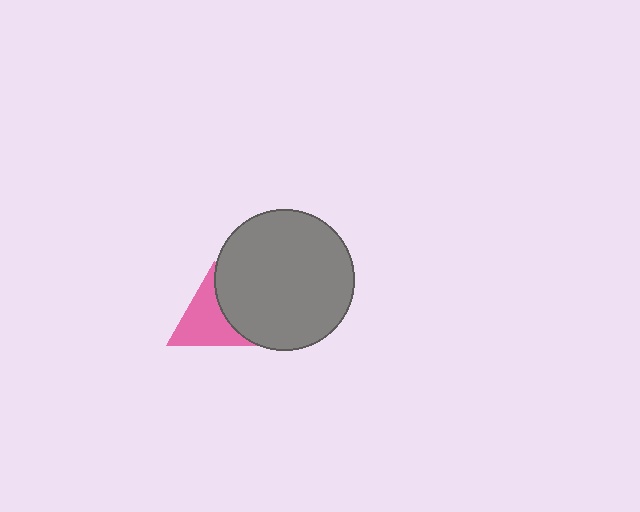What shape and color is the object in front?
The object in front is a gray circle.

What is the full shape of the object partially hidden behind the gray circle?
The partially hidden object is a pink triangle.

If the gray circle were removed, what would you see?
You would see the complete pink triangle.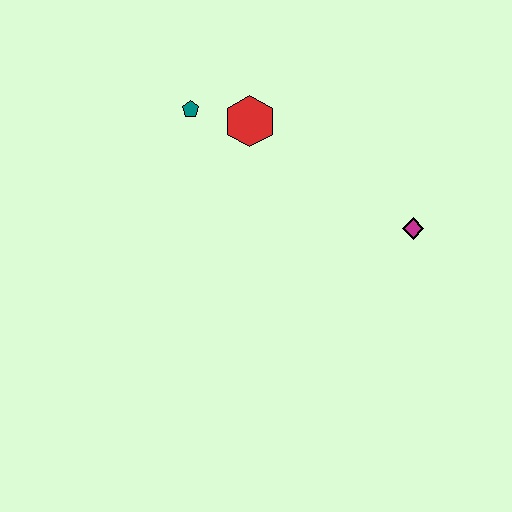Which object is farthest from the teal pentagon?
The magenta diamond is farthest from the teal pentagon.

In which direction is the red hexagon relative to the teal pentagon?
The red hexagon is to the right of the teal pentagon.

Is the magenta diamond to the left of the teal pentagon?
No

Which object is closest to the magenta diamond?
The red hexagon is closest to the magenta diamond.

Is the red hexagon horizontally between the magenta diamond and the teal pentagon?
Yes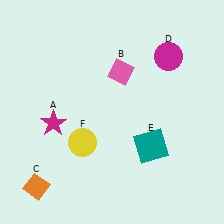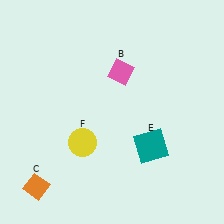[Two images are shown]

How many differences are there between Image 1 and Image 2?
There are 2 differences between the two images.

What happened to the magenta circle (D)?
The magenta circle (D) was removed in Image 2. It was in the top-right area of Image 1.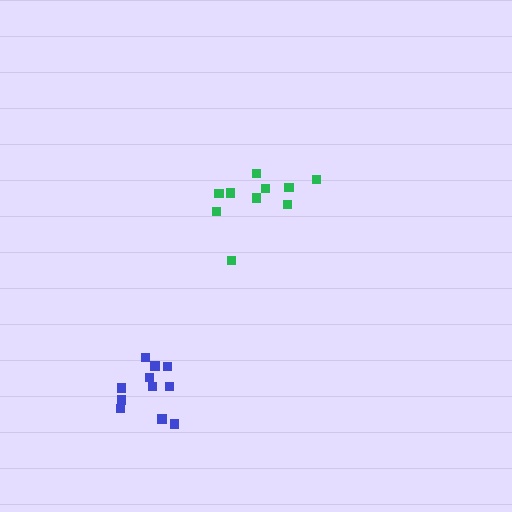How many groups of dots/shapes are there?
There are 2 groups.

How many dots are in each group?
Group 1: 10 dots, Group 2: 11 dots (21 total).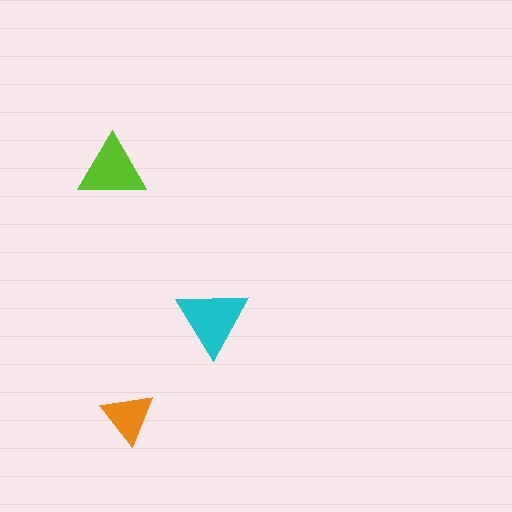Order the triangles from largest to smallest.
the cyan one, the lime one, the orange one.